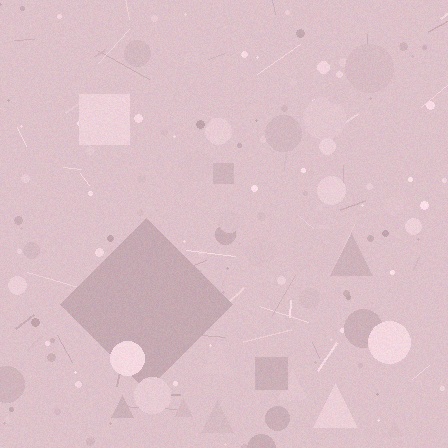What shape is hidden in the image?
A diamond is hidden in the image.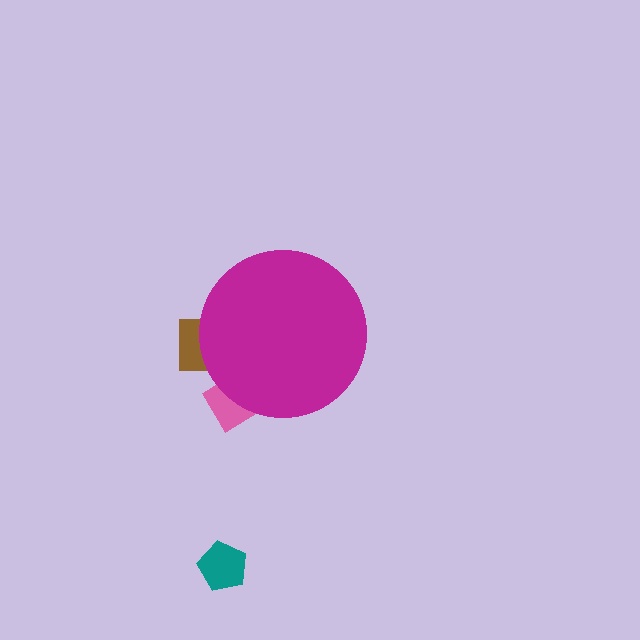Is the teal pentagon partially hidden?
No, the teal pentagon is fully visible.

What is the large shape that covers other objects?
A magenta circle.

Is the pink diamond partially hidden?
Yes, the pink diamond is partially hidden behind the magenta circle.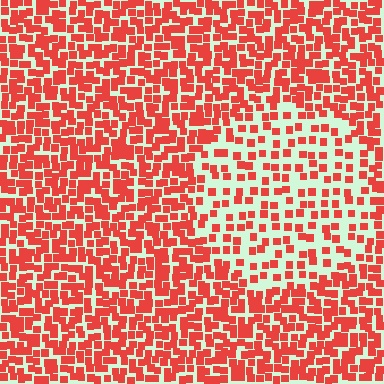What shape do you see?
I see a circle.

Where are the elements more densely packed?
The elements are more densely packed outside the circle boundary.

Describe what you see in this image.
The image contains small red elements arranged at two different densities. A circle-shaped region is visible where the elements are less densely packed than the surrounding area.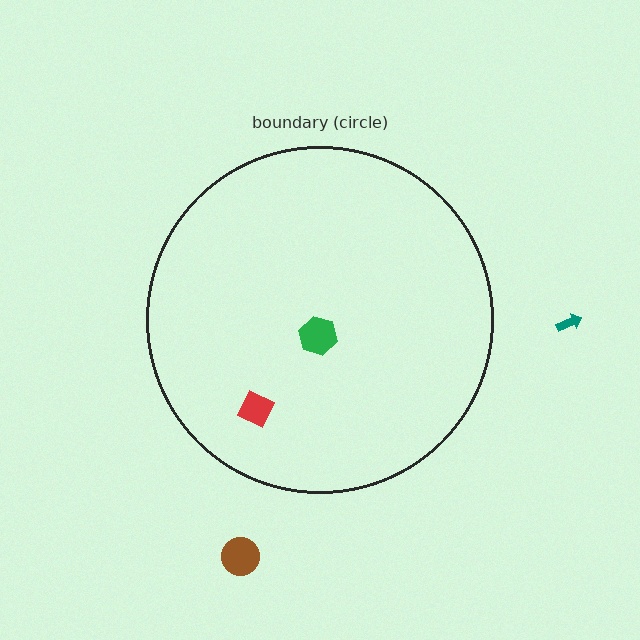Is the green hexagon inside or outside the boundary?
Inside.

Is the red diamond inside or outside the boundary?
Inside.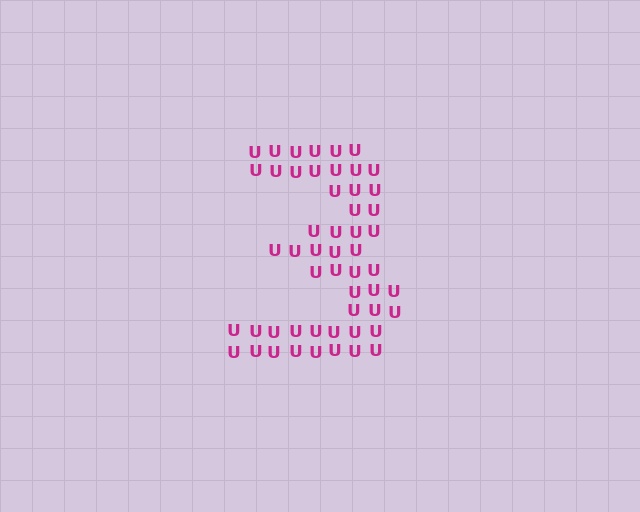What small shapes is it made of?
It is made of small letter U's.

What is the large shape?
The large shape is the digit 3.